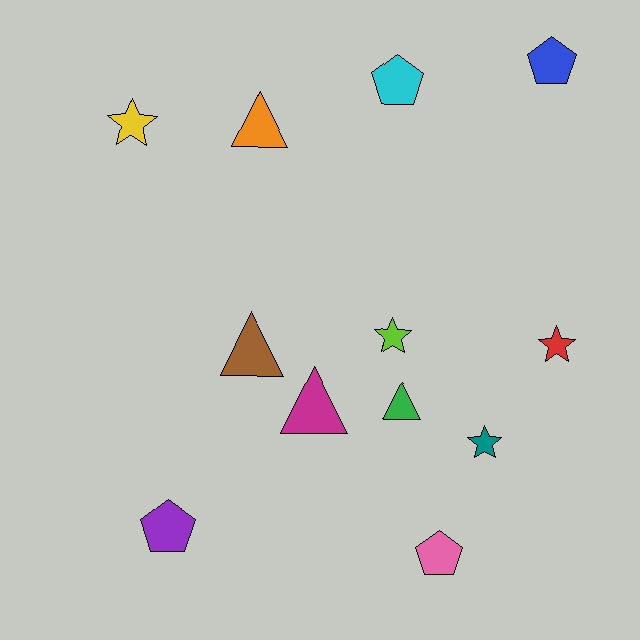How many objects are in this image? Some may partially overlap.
There are 12 objects.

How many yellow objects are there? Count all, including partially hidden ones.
There is 1 yellow object.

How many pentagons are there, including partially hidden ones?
There are 4 pentagons.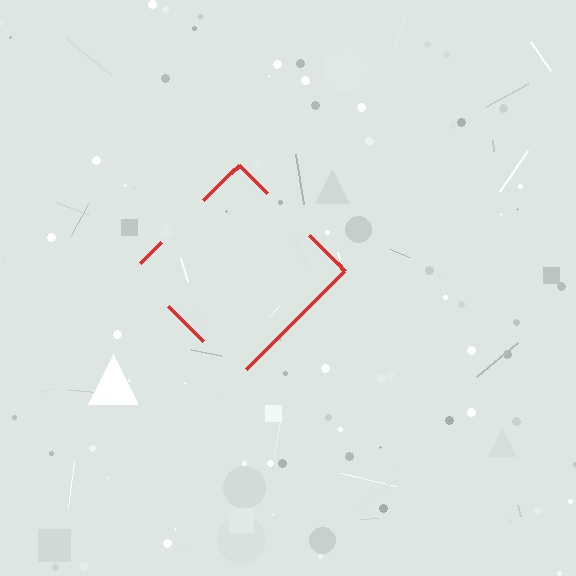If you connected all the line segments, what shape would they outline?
They would outline a diamond.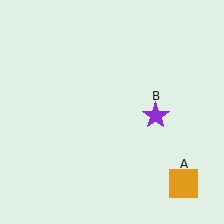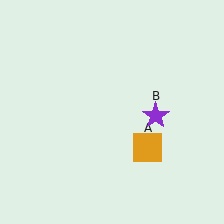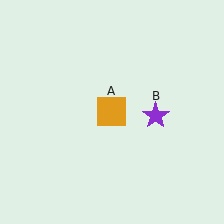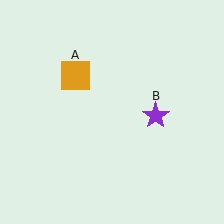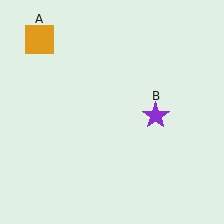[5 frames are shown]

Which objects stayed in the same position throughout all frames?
Purple star (object B) remained stationary.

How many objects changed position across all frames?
1 object changed position: orange square (object A).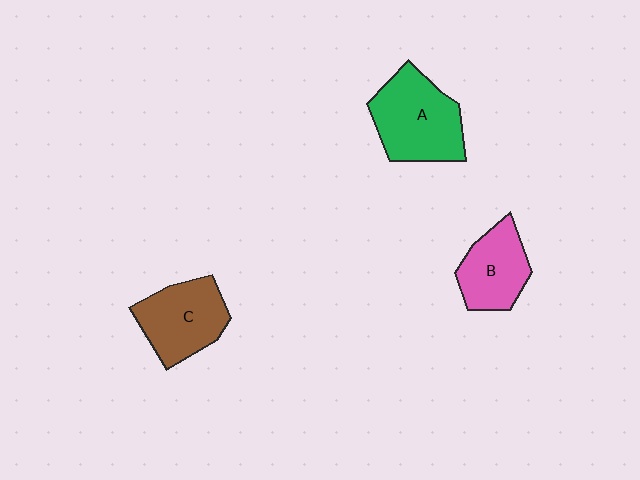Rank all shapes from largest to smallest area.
From largest to smallest: A (green), C (brown), B (pink).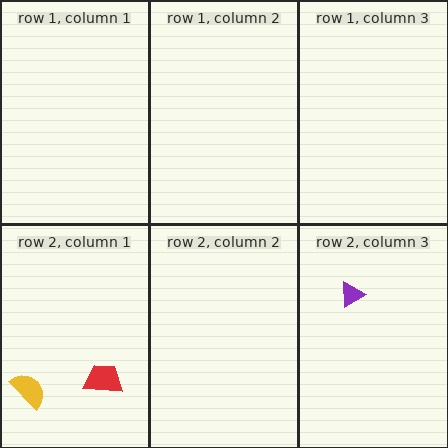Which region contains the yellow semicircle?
The row 2, column 1 region.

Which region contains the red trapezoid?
The row 2, column 1 region.